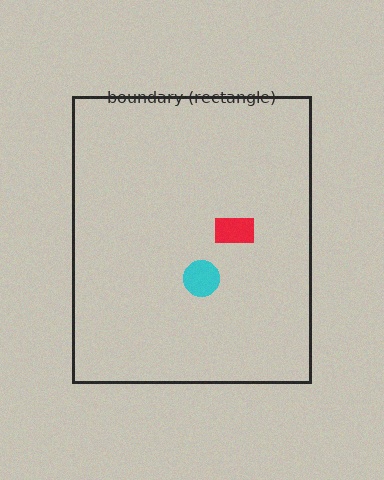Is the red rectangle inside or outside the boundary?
Inside.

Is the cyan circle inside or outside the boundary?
Inside.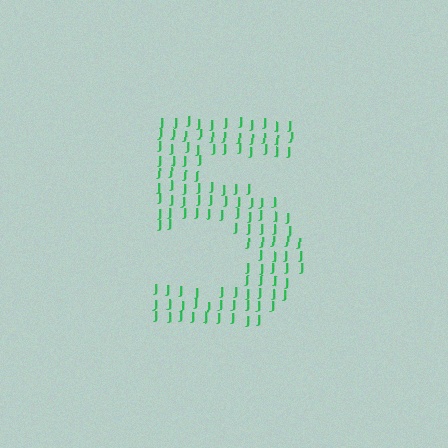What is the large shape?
The large shape is the digit 5.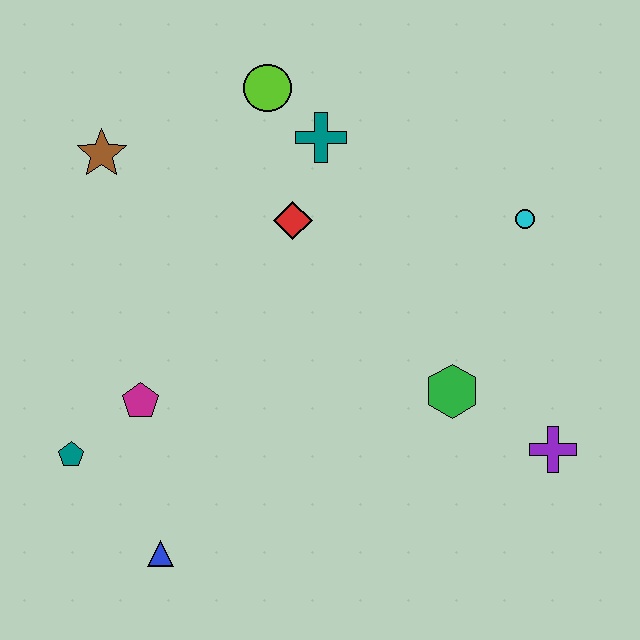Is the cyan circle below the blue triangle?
No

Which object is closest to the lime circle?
The teal cross is closest to the lime circle.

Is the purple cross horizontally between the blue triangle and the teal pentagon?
No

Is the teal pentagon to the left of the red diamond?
Yes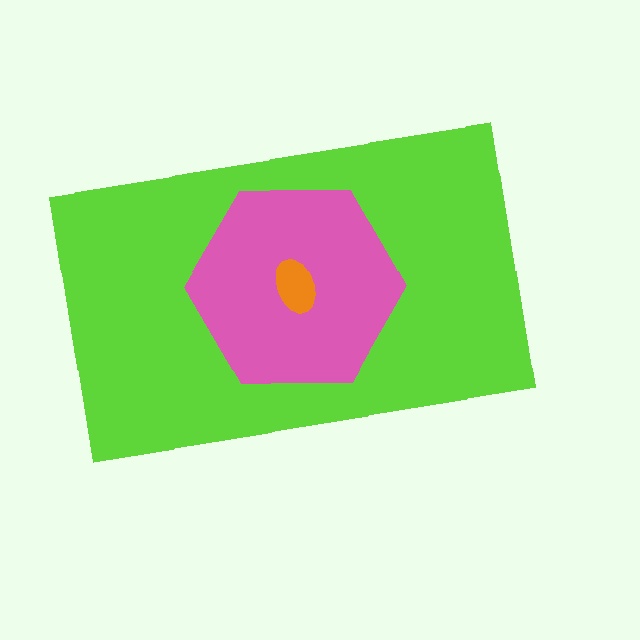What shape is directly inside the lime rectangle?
The pink hexagon.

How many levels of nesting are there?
3.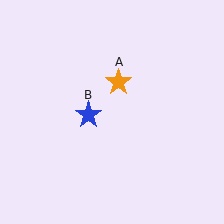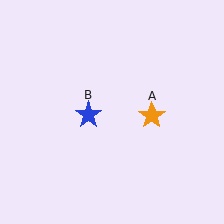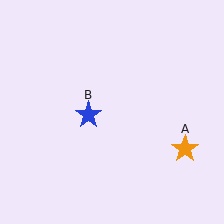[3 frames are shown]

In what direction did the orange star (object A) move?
The orange star (object A) moved down and to the right.